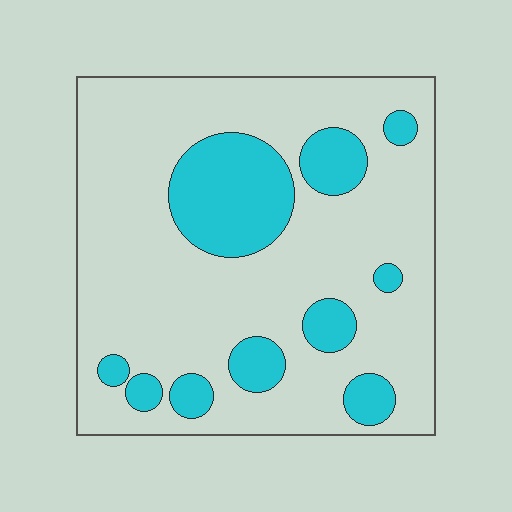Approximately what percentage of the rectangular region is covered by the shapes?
Approximately 20%.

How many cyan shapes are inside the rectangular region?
10.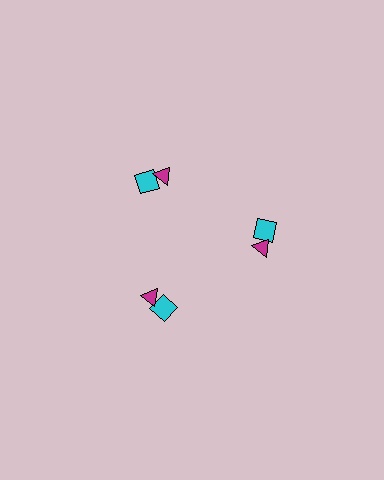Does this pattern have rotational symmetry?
Yes, this pattern has 3-fold rotational symmetry. It looks the same after rotating 120 degrees around the center.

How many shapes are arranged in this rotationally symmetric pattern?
There are 6 shapes, arranged in 3 groups of 2.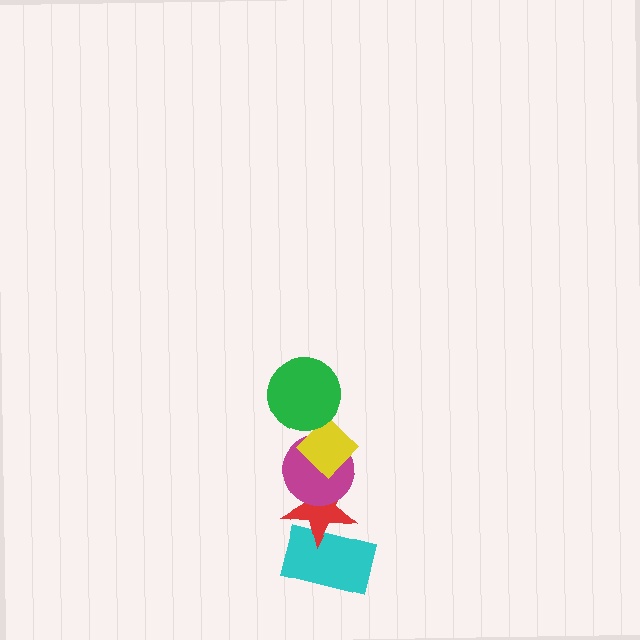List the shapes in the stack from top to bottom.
From top to bottom: the green circle, the yellow diamond, the magenta circle, the red star, the cyan rectangle.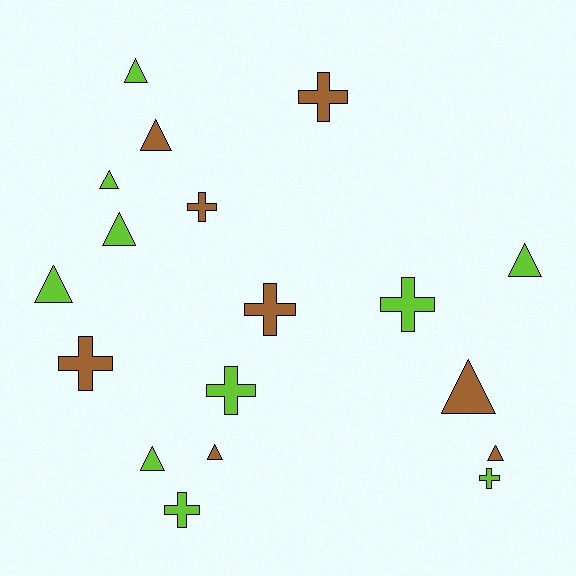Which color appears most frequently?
Lime, with 10 objects.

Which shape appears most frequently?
Triangle, with 10 objects.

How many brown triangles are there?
There are 4 brown triangles.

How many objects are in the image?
There are 18 objects.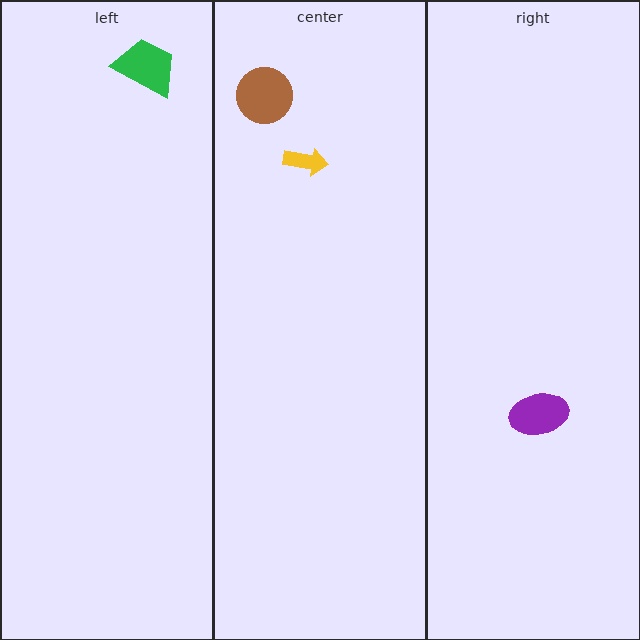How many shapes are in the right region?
1.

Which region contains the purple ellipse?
The right region.